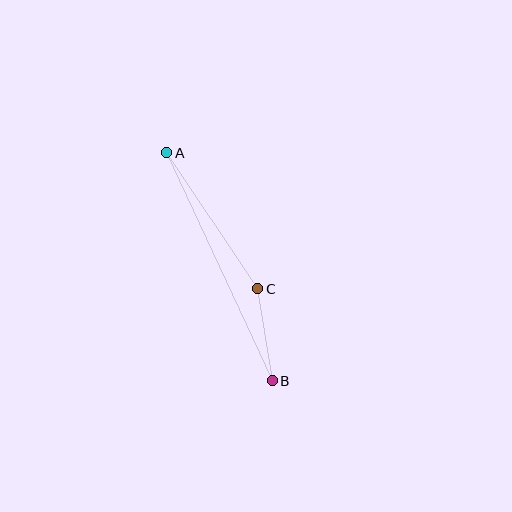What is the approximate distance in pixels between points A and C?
The distance between A and C is approximately 163 pixels.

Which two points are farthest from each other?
Points A and B are farthest from each other.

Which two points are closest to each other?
Points B and C are closest to each other.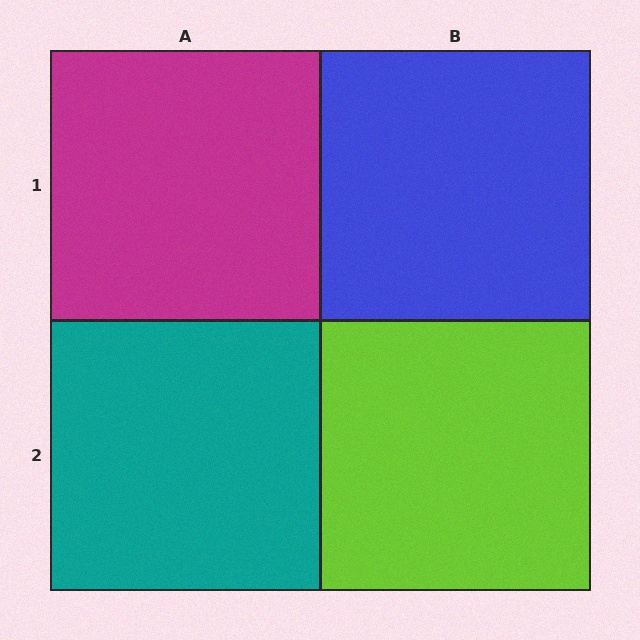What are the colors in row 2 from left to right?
Teal, lime.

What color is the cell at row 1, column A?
Magenta.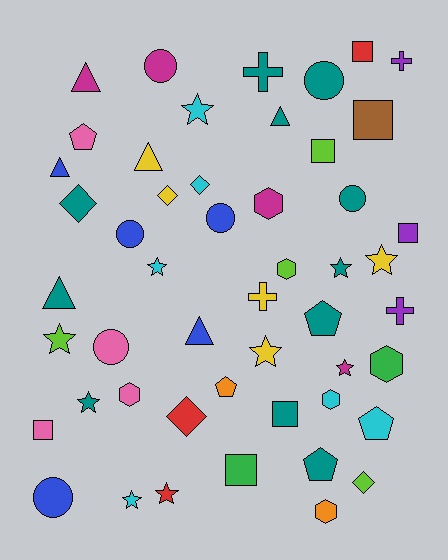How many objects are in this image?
There are 50 objects.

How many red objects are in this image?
There are 3 red objects.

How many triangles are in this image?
There are 6 triangles.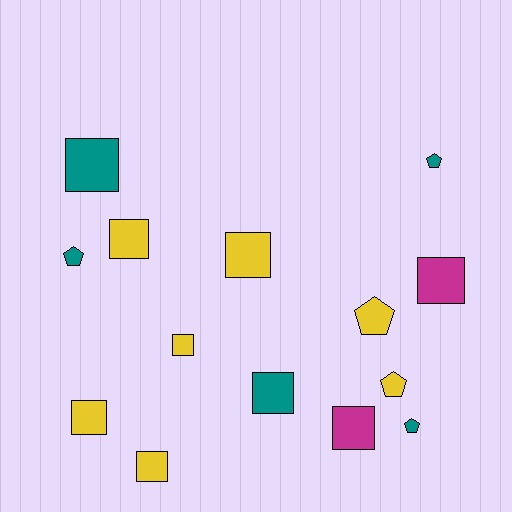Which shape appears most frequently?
Square, with 9 objects.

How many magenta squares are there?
There are 2 magenta squares.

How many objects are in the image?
There are 14 objects.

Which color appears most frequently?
Yellow, with 7 objects.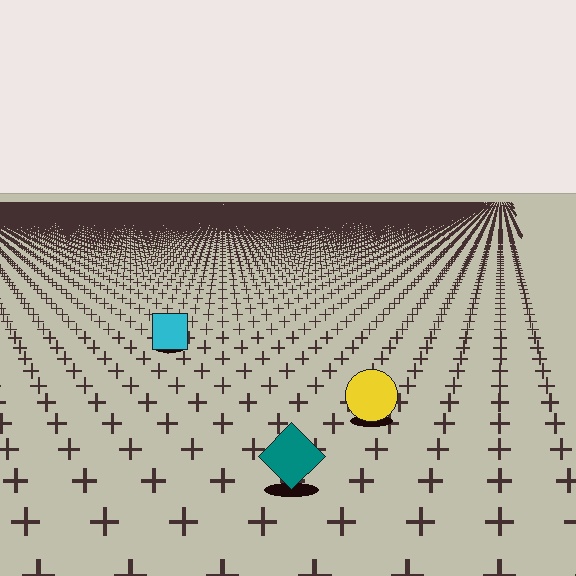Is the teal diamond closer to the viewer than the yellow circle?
Yes. The teal diamond is closer — you can tell from the texture gradient: the ground texture is coarser near it.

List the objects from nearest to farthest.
From nearest to farthest: the teal diamond, the yellow circle, the cyan square.